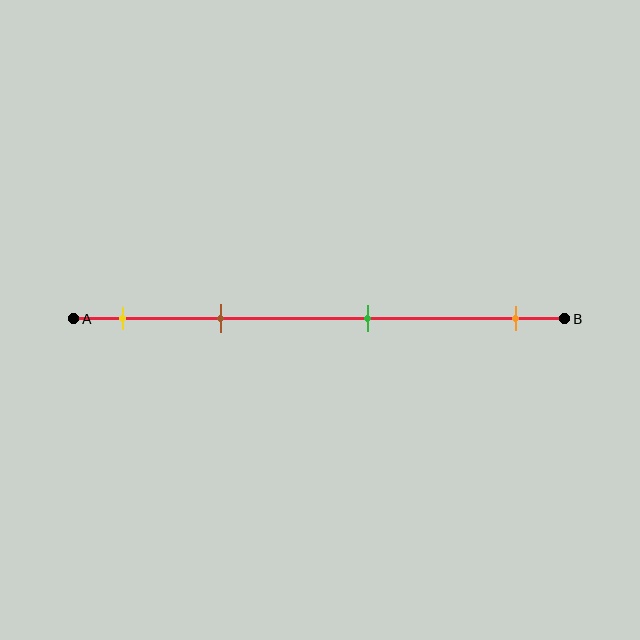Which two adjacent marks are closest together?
The yellow and brown marks are the closest adjacent pair.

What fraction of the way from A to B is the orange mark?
The orange mark is approximately 90% (0.9) of the way from A to B.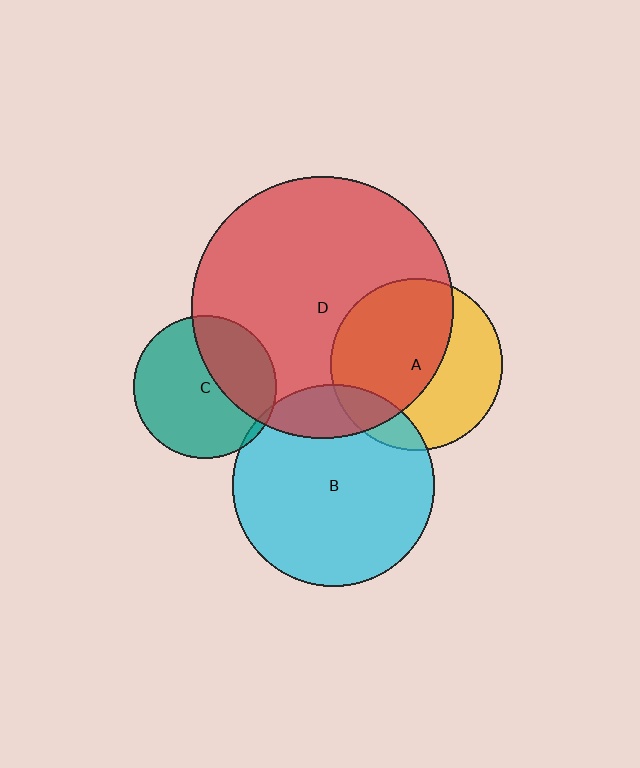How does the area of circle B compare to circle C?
Approximately 2.0 times.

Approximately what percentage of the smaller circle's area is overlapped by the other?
Approximately 15%.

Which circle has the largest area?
Circle D (red).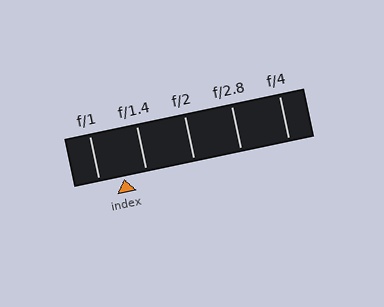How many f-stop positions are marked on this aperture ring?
There are 5 f-stop positions marked.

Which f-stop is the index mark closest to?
The index mark is closest to f/1.4.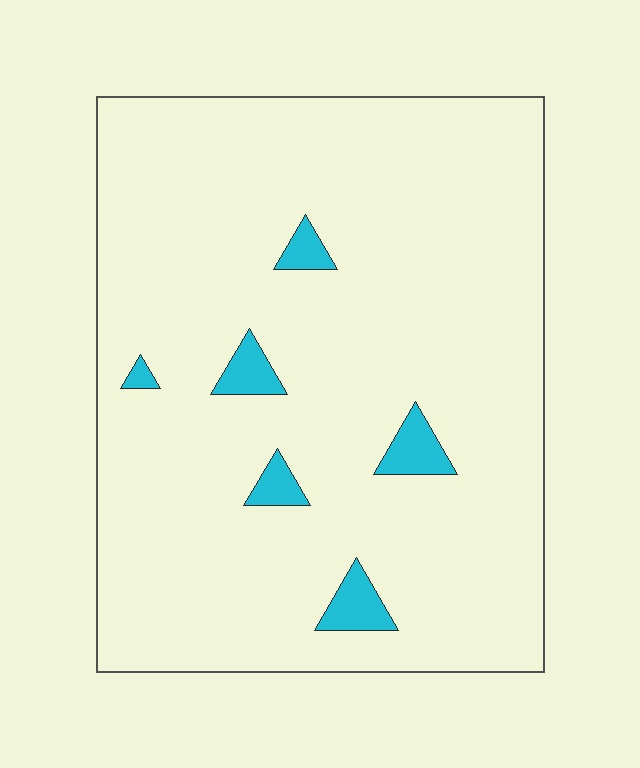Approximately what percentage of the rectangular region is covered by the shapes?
Approximately 5%.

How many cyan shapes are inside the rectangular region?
6.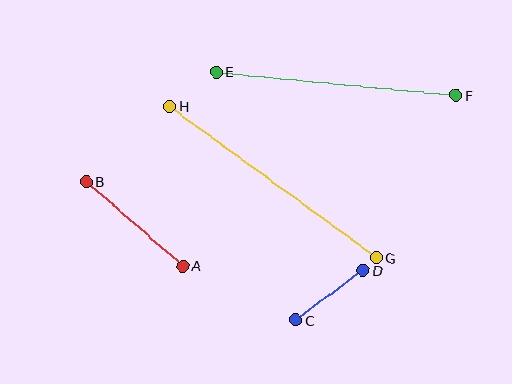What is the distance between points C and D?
The distance is approximately 84 pixels.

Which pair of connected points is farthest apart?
Points G and H are farthest apart.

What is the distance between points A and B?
The distance is approximately 128 pixels.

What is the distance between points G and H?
The distance is approximately 256 pixels.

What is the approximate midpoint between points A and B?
The midpoint is at approximately (134, 224) pixels.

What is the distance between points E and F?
The distance is approximately 241 pixels.